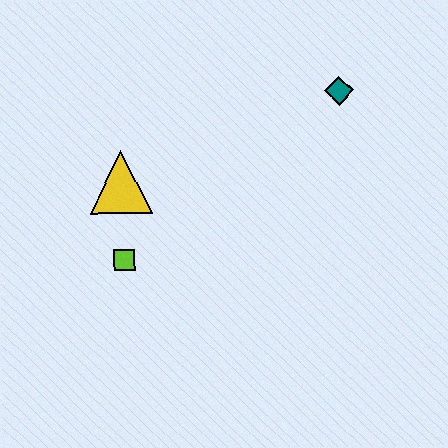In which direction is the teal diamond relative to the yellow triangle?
The teal diamond is to the right of the yellow triangle.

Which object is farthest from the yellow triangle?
The teal diamond is farthest from the yellow triangle.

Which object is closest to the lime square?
The yellow triangle is closest to the lime square.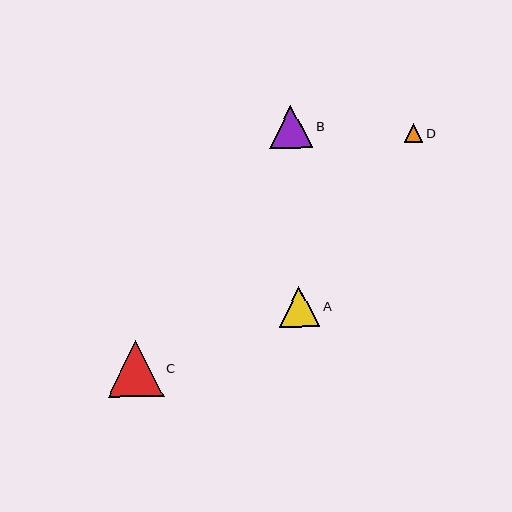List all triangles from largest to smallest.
From largest to smallest: C, B, A, D.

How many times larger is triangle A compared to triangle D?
Triangle A is approximately 2.2 times the size of triangle D.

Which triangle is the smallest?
Triangle D is the smallest with a size of approximately 18 pixels.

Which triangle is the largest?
Triangle C is the largest with a size of approximately 56 pixels.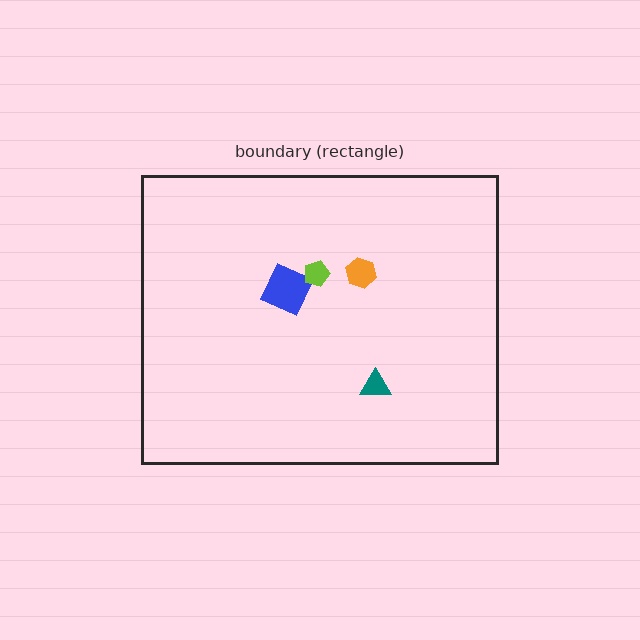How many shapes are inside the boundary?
4 inside, 0 outside.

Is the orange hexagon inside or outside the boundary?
Inside.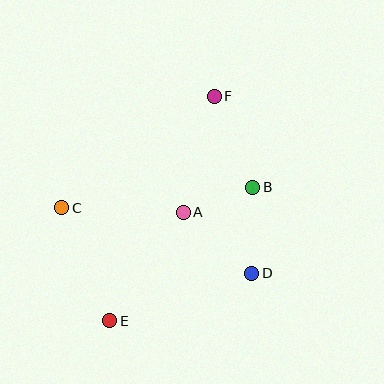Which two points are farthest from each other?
Points E and F are farthest from each other.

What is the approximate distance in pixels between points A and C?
The distance between A and C is approximately 121 pixels.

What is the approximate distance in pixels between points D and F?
The distance between D and F is approximately 181 pixels.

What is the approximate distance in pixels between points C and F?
The distance between C and F is approximately 189 pixels.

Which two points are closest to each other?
Points A and B are closest to each other.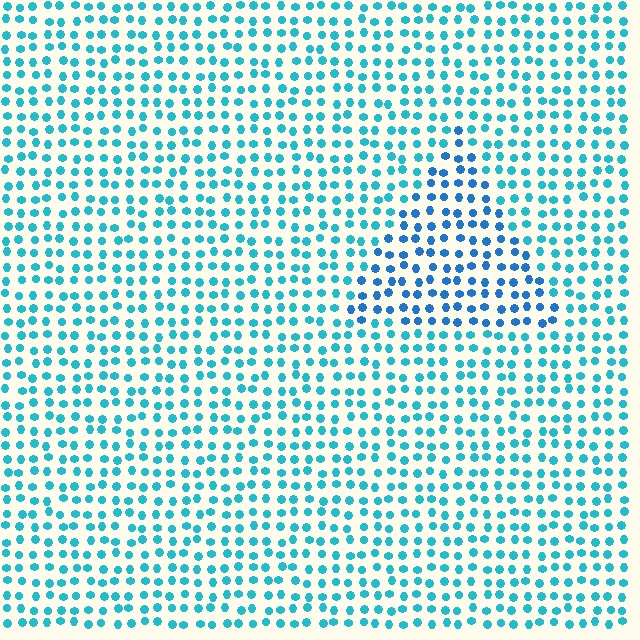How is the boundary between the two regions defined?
The boundary is defined purely by a slight shift in hue (about 26 degrees). Spacing, size, and orientation are identical on both sides.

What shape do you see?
I see a triangle.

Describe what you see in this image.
The image is filled with small cyan elements in a uniform arrangement. A triangle-shaped region is visible where the elements are tinted to a slightly different hue, forming a subtle color boundary.